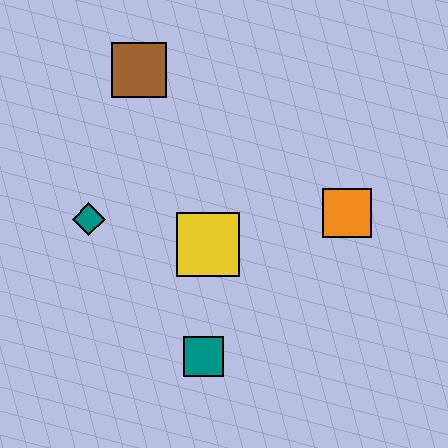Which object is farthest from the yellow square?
The brown square is farthest from the yellow square.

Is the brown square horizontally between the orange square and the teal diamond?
Yes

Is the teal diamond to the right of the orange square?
No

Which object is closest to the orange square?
The yellow square is closest to the orange square.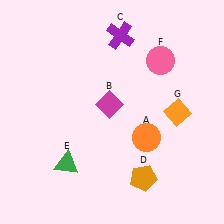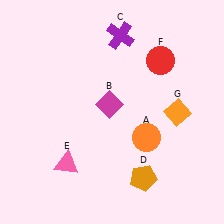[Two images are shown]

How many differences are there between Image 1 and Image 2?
There are 2 differences between the two images.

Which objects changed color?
E changed from green to pink. F changed from pink to red.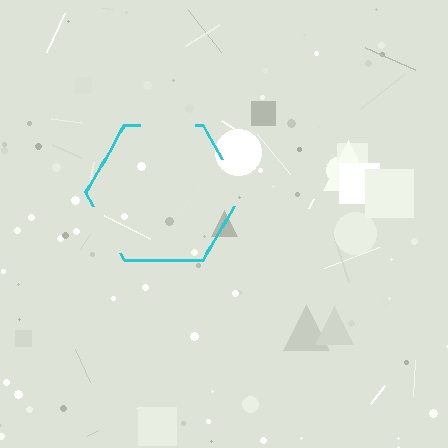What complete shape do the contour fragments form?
The contour fragments form a hexagon.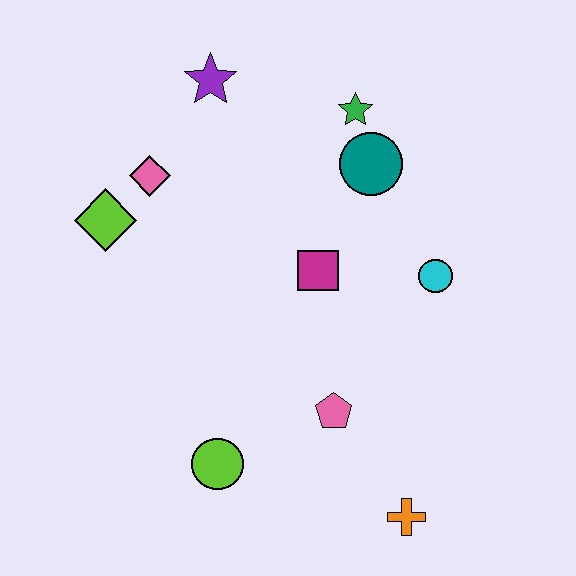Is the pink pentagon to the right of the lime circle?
Yes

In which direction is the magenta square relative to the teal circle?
The magenta square is below the teal circle.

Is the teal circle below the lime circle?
No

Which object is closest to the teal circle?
The green star is closest to the teal circle.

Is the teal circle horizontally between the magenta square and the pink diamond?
No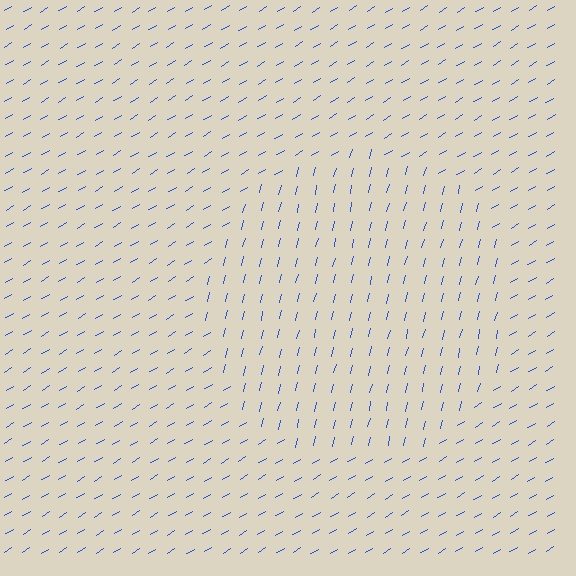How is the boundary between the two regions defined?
The boundary is defined purely by a change in line orientation (approximately 45 degrees difference). All lines are the same color and thickness.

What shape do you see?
I see a circle.